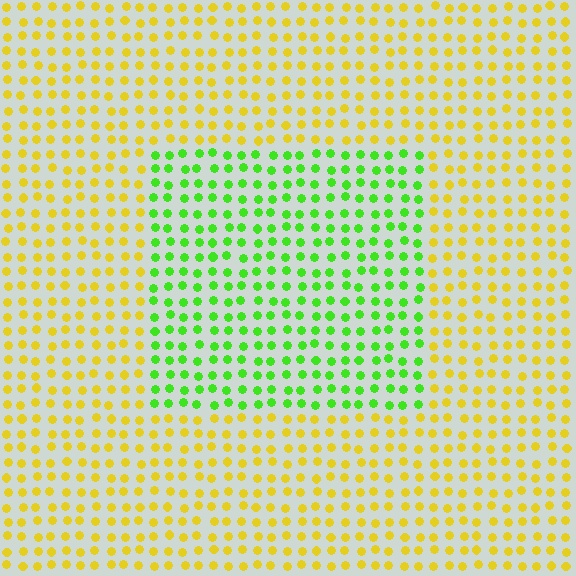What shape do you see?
I see a rectangle.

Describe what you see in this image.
The image is filled with small yellow elements in a uniform arrangement. A rectangle-shaped region is visible where the elements are tinted to a slightly different hue, forming a subtle color boundary.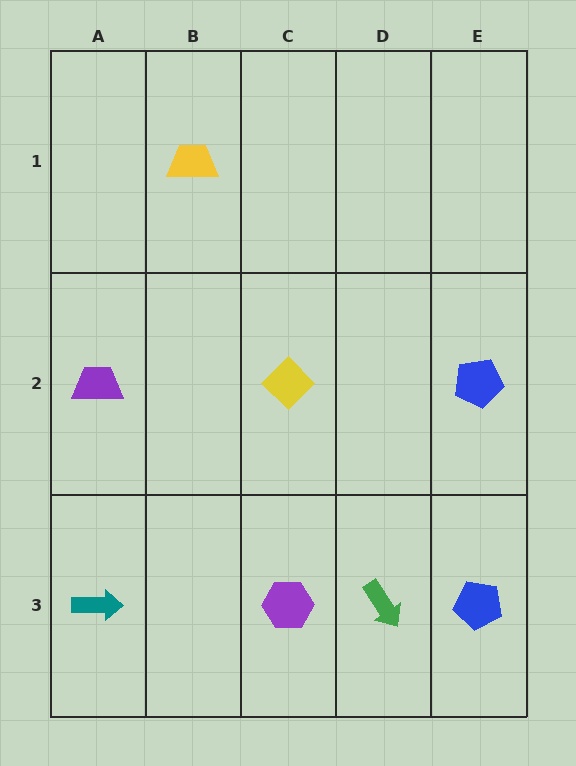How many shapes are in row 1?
1 shape.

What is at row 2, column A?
A purple trapezoid.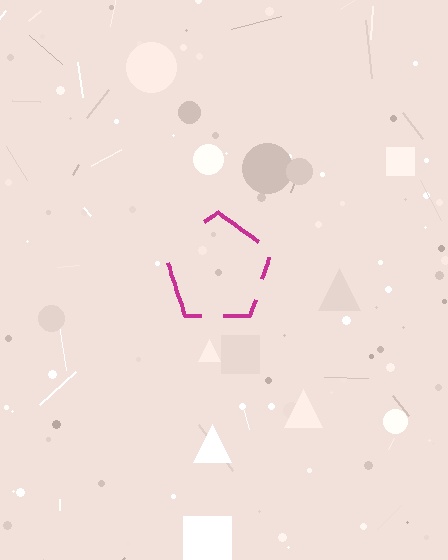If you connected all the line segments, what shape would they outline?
They would outline a pentagon.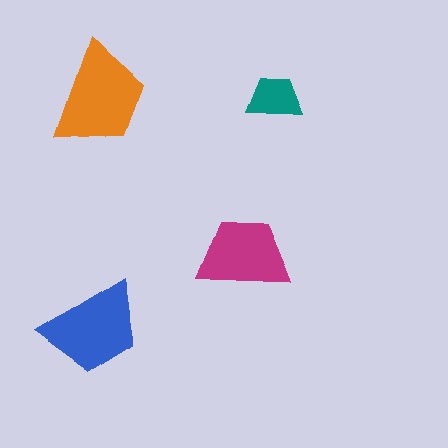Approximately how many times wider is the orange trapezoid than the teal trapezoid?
About 2 times wider.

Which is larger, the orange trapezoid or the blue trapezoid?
The orange one.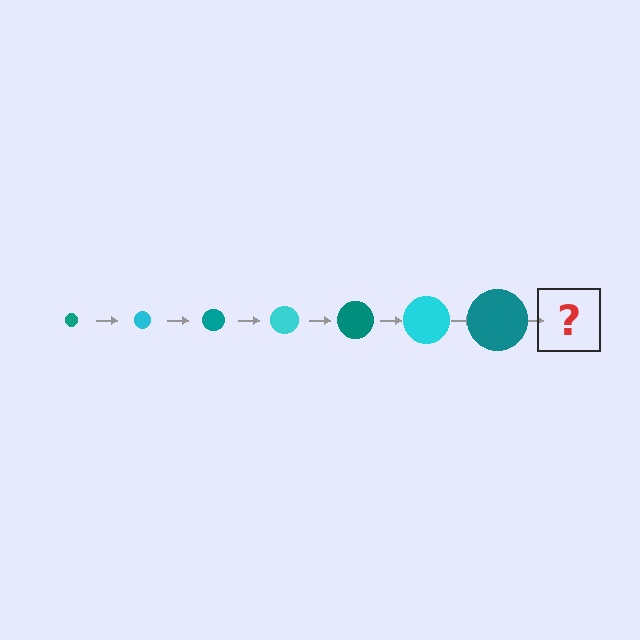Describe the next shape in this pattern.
It should be a cyan circle, larger than the previous one.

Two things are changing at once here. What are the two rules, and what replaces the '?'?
The two rules are that the circle grows larger each step and the color cycles through teal and cyan. The '?' should be a cyan circle, larger than the previous one.